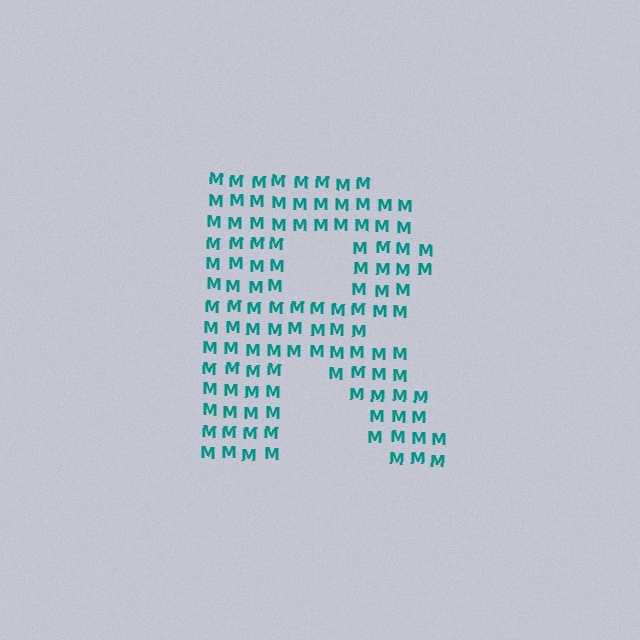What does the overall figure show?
The overall figure shows the letter R.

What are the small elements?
The small elements are letter M's.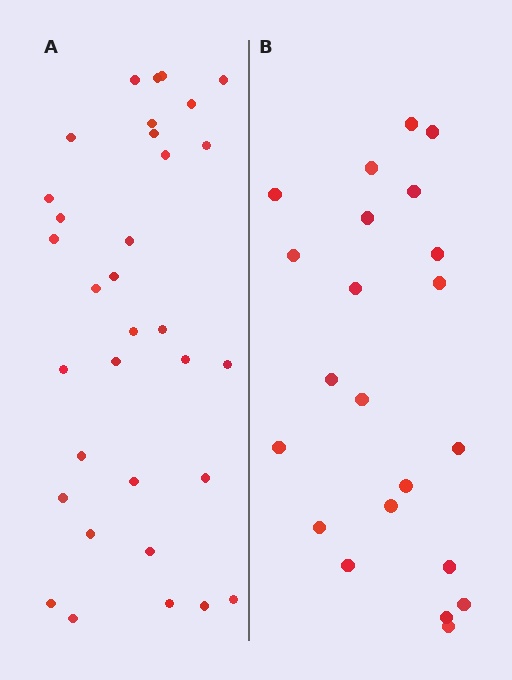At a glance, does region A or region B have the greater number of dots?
Region A (the left region) has more dots.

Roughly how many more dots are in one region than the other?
Region A has roughly 12 or so more dots than region B.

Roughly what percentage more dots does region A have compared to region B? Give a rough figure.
About 50% more.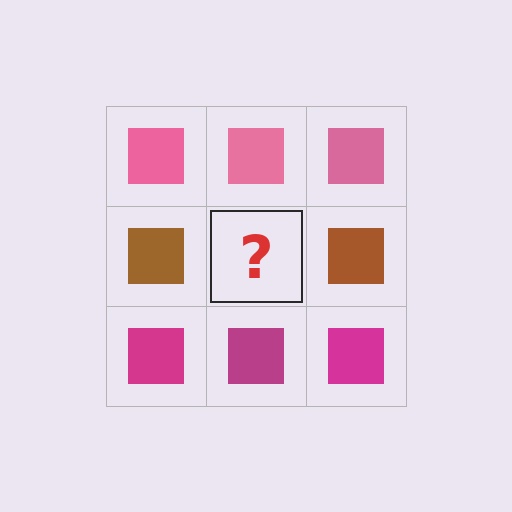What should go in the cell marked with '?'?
The missing cell should contain a brown square.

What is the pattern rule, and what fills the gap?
The rule is that each row has a consistent color. The gap should be filled with a brown square.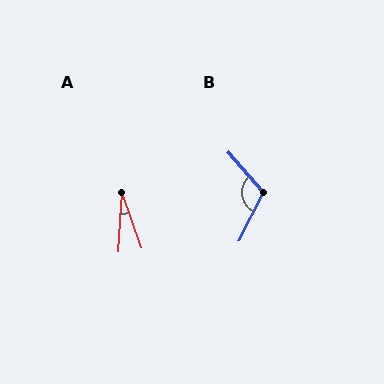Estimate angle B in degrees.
Approximately 113 degrees.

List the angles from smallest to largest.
A (23°), B (113°).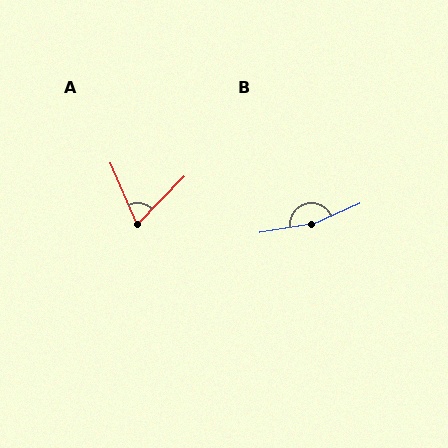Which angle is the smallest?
A, at approximately 68 degrees.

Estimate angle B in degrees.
Approximately 165 degrees.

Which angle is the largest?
B, at approximately 165 degrees.